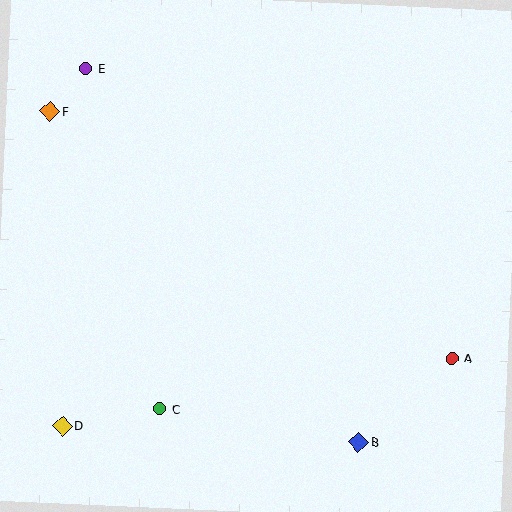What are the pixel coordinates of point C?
Point C is at (160, 409).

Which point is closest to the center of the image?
Point C at (160, 409) is closest to the center.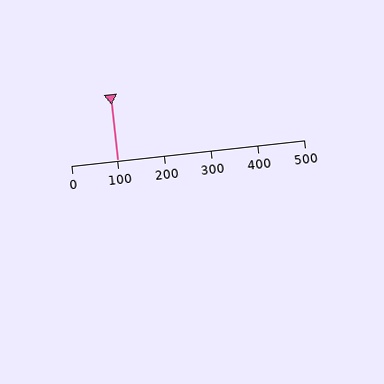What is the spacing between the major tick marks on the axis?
The major ticks are spaced 100 apart.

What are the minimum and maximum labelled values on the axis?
The axis runs from 0 to 500.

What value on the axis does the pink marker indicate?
The marker indicates approximately 100.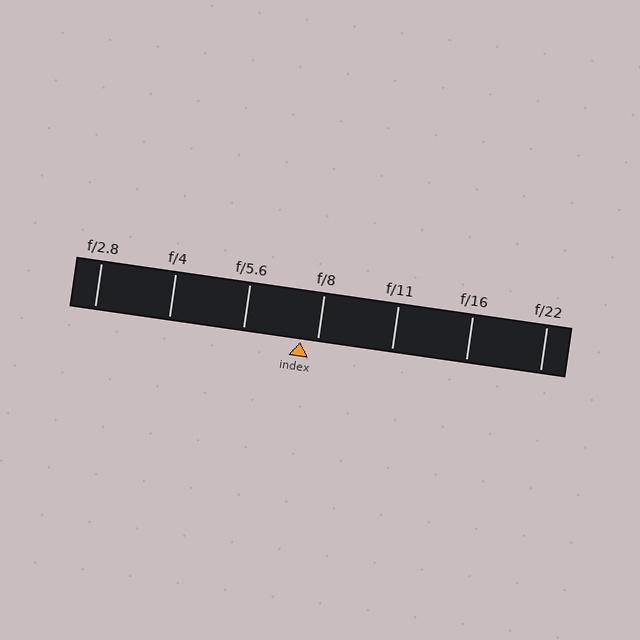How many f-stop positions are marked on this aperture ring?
There are 7 f-stop positions marked.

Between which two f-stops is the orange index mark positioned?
The index mark is between f/5.6 and f/8.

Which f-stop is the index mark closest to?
The index mark is closest to f/8.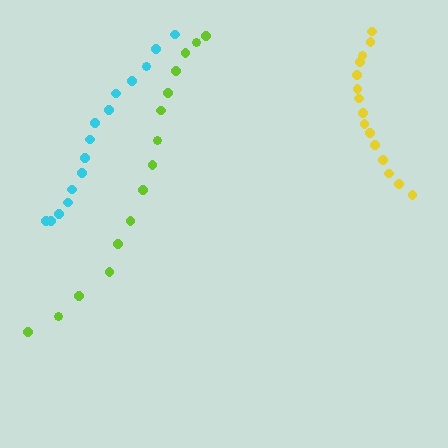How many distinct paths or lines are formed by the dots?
There are 3 distinct paths.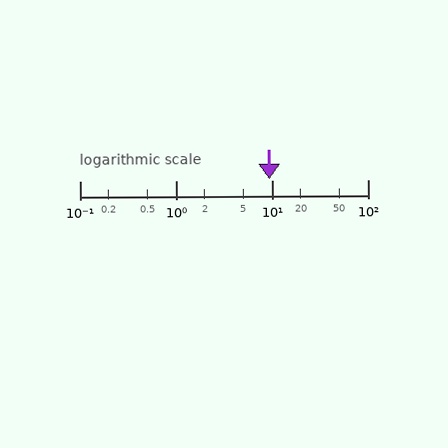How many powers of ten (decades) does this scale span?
The scale spans 3 decades, from 0.1 to 100.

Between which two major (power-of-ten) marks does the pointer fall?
The pointer is between 1 and 10.